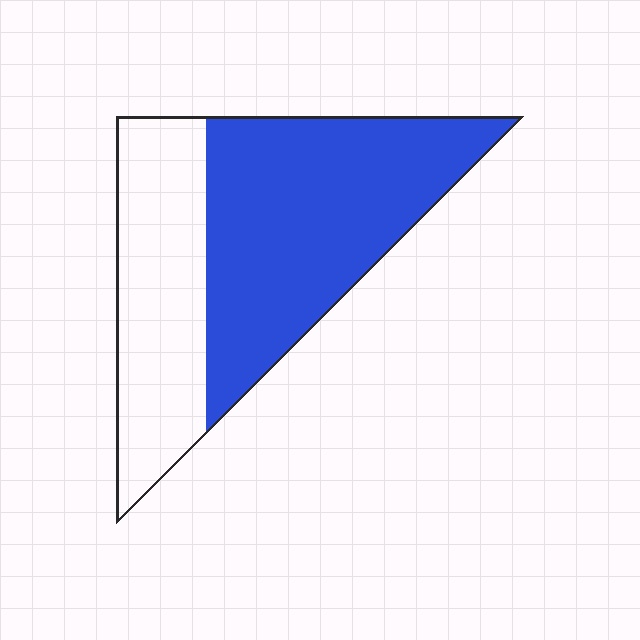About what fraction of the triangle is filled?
About three fifths (3/5).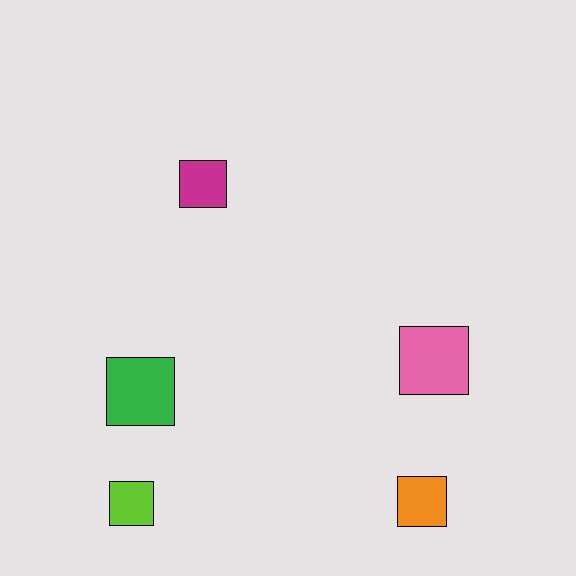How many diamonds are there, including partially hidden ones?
There are no diamonds.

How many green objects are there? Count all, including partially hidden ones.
There is 1 green object.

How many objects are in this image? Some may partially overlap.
There are 5 objects.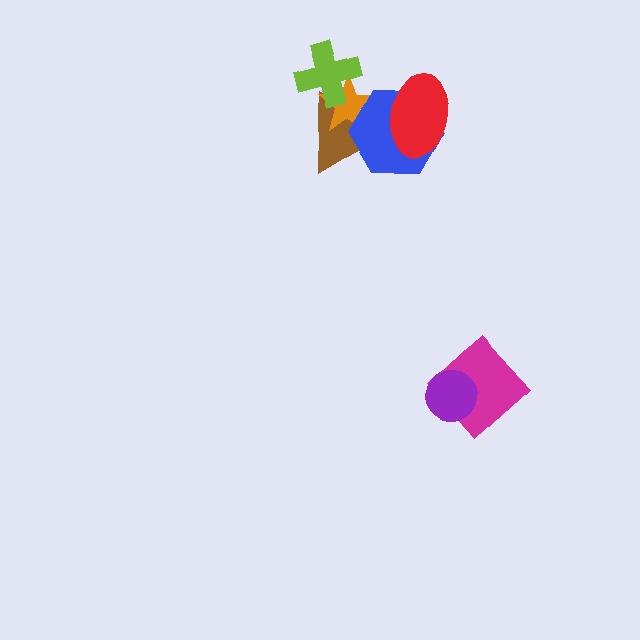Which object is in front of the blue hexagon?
The red ellipse is in front of the blue hexagon.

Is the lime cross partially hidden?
No, no other shape covers it.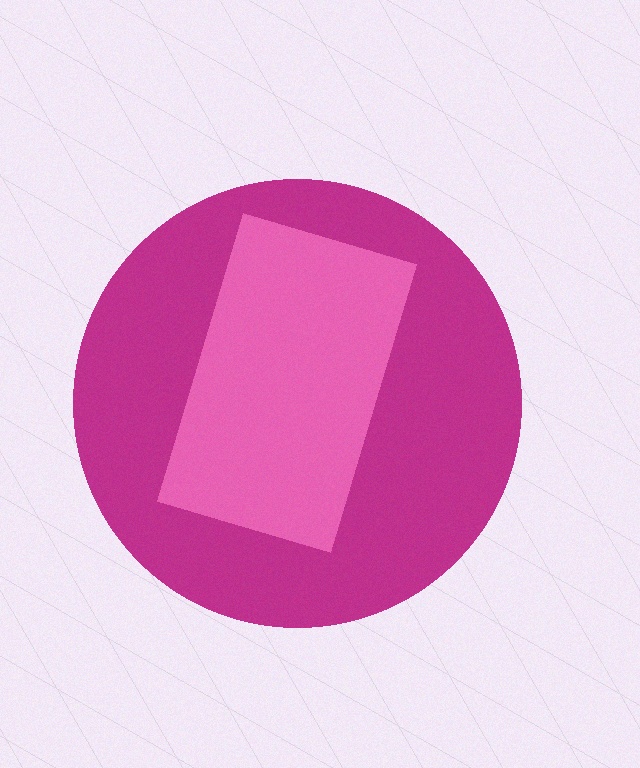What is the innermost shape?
The pink rectangle.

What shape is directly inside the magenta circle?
The pink rectangle.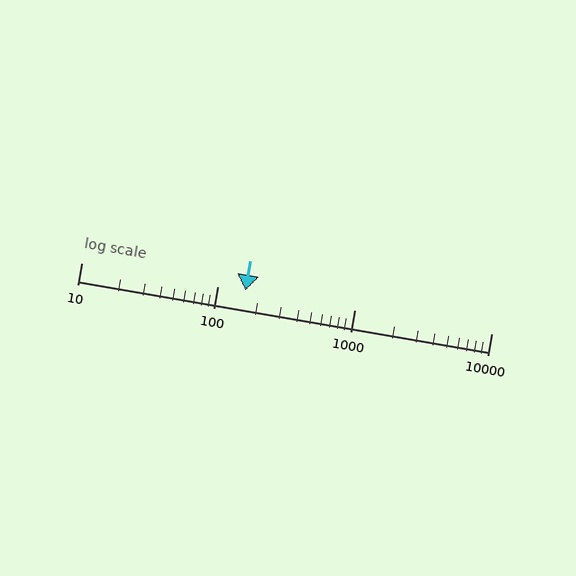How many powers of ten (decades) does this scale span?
The scale spans 3 decades, from 10 to 10000.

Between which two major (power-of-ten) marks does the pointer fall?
The pointer is between 100 and 1000.